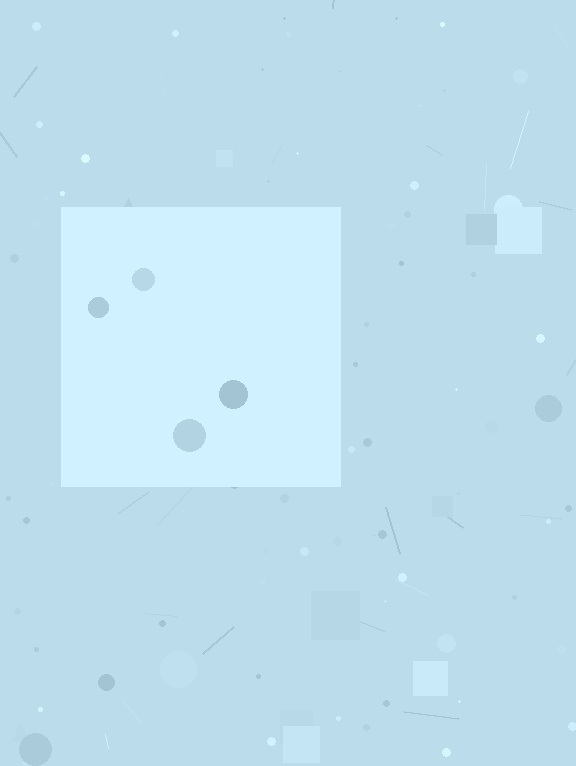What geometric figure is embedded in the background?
A square is embedded in the background.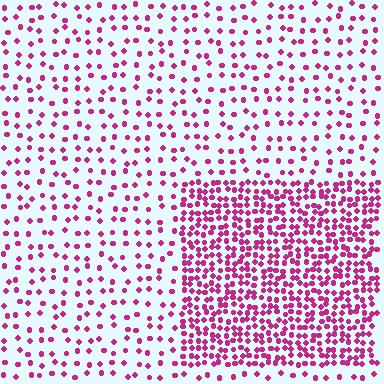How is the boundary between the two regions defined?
The boundary is defined by a change in element density (approximately 2.7x ratio). All elements are the same color, size, and shape.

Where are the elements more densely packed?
The elements are more densely packed inside the rectangle boundary.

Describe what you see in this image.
The image contains small magenta elements arranged at two different densities. A rectangle-shaped region is visible where the elements are more densely packed than the surrounding area.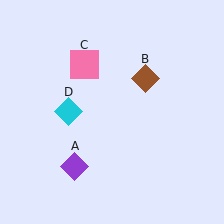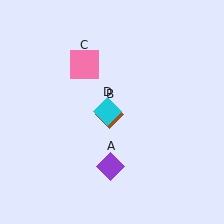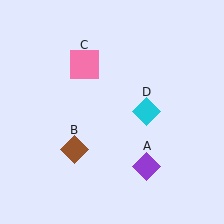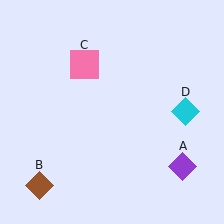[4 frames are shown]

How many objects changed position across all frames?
3 objects changed position: purple diamond (object A), brown diamond (object B), cyan diamond (object D).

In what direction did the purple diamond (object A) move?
The purple diamond (object A) moved right.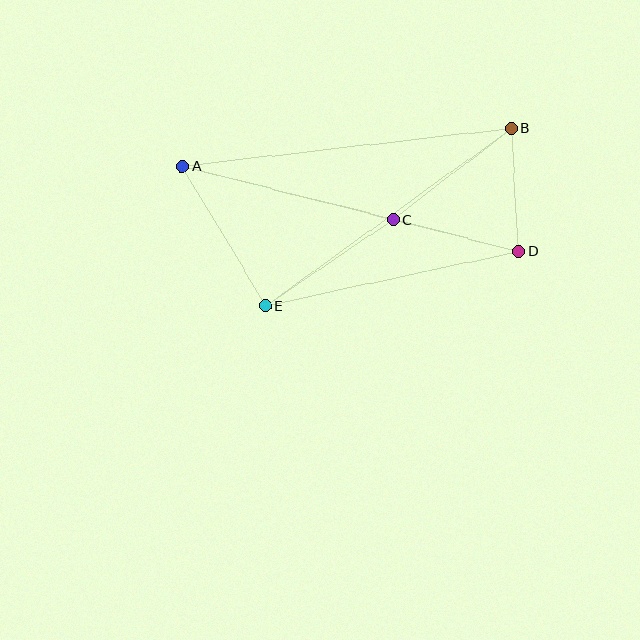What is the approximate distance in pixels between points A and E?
The distance between A and E is approximately 163 pixels.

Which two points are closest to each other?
Points B and D are closest to each other.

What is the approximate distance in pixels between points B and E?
The distance between B and E is approximately 303 pixels.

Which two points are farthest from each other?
Points A and D are farthest from each other.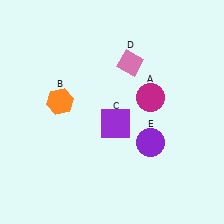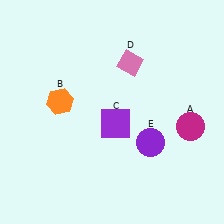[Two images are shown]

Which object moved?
The magenta circle (A) moved right.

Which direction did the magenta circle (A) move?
The magenta circle (A) moved right.